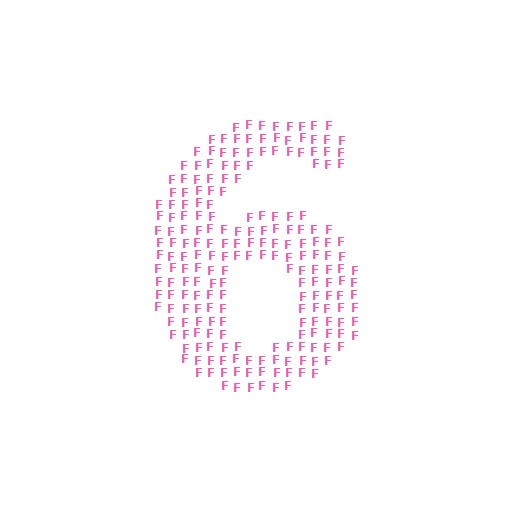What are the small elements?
The small elements are letter F's.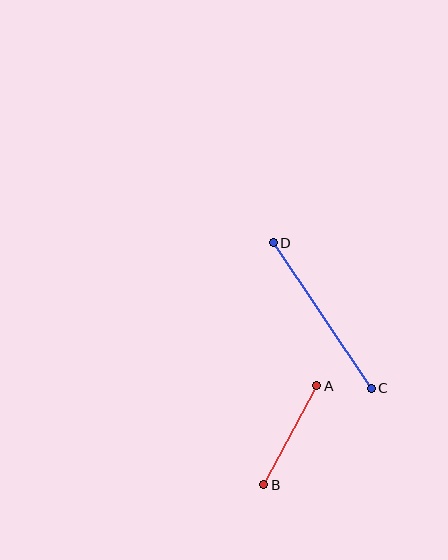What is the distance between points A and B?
The distance is approximately 112 pixels.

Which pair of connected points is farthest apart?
Points C and D are farthest apart.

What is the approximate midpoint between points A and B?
The midpoint is at approximately (290, 435) pixels.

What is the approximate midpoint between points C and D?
The midpoint is at approximately (322, 316) pixels.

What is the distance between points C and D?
The distance is approximately 176 pixels.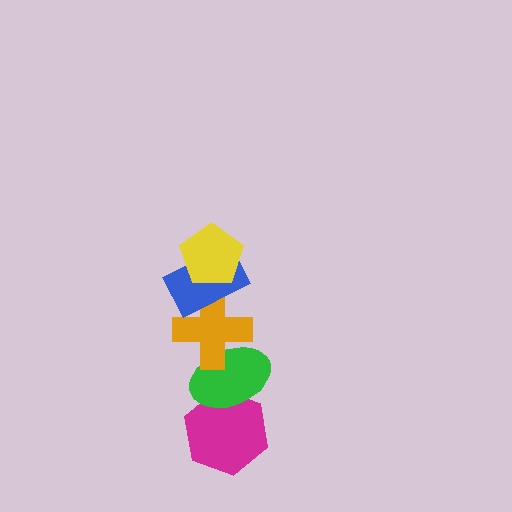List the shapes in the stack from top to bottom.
From top to bottom: the yellow pentagon, the blue rectangle, the orange cross, the green ellipse, the magenta hexagon.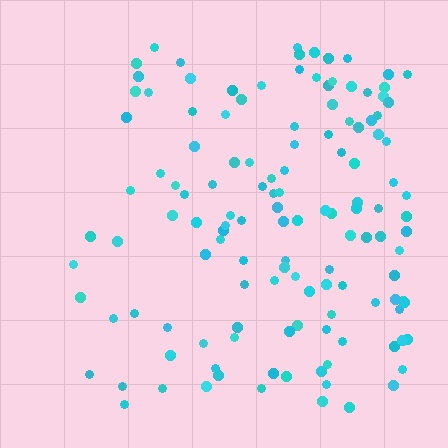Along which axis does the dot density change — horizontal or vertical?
Horizontal.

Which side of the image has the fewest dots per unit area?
The left.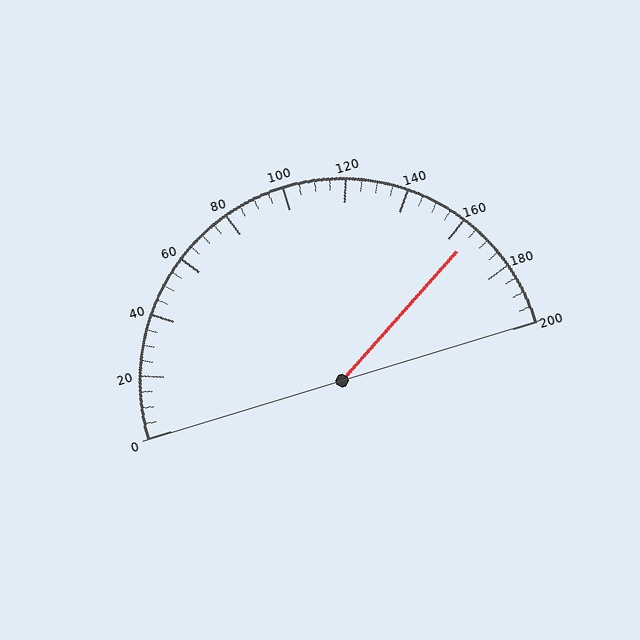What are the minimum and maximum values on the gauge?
The gauge ranges from 0 to 200.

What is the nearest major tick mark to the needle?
The nearest major tick mark is 160.